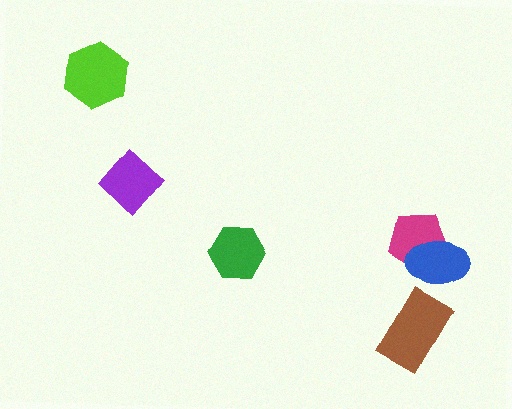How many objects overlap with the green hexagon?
0 objects overlap with the green hexagon.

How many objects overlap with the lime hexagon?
0 objects overlap with the lime hexagon.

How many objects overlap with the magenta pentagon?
1 object overlaps with the magenta pentagon.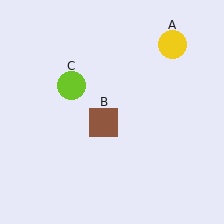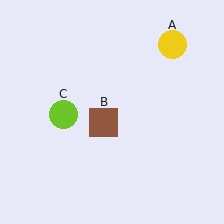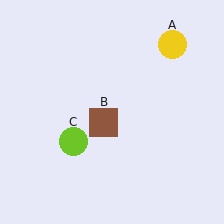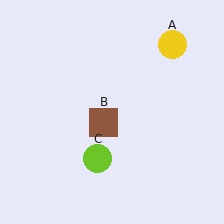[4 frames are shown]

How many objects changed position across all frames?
1 object changed position: lime circle (object C).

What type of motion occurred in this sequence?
The lime circle (object C) rotated counterclockwise around the center of the scene.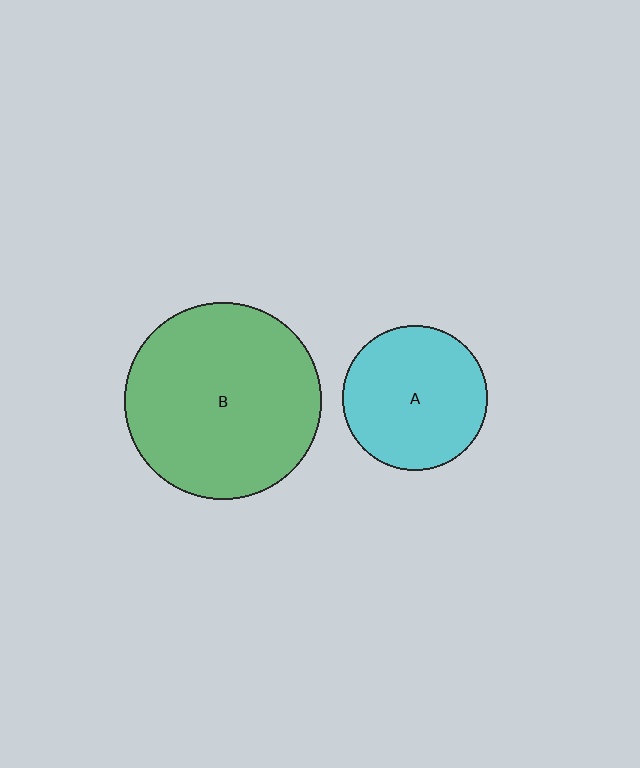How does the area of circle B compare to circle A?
Approximately 1.9 times.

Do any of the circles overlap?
No, none of the circles overlap.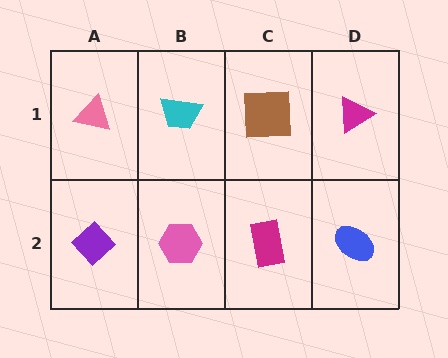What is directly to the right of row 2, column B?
A magenta rectangle.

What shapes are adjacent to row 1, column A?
A purple diamond (row 2, column A), a cyan trapezoid (row 1, column B).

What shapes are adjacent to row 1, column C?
A magenta rectangle (row 2, column C), a cyan trapezoid (row 1, column B), a magenta triangle (row 1, column D).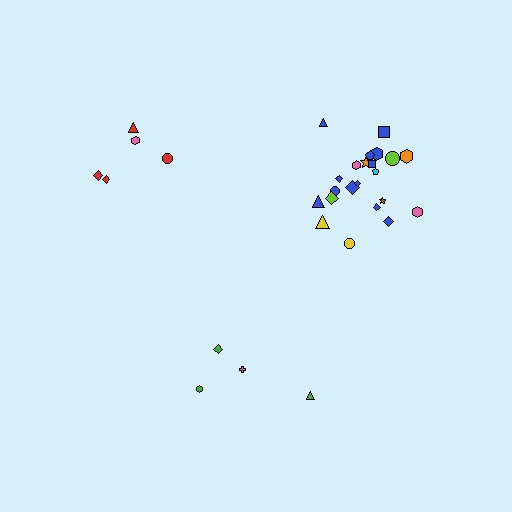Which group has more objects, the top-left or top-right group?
The top-right group.